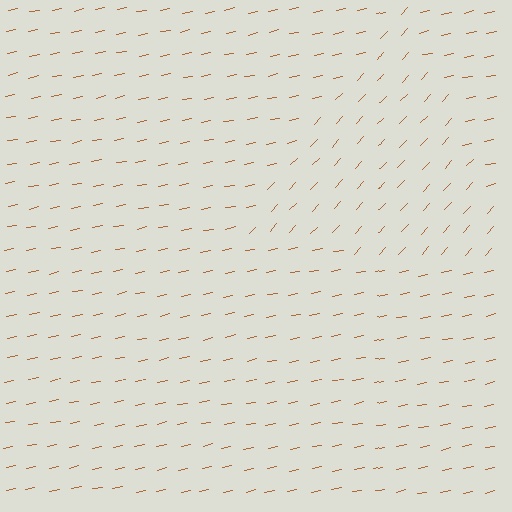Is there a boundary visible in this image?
Yes, there is a texture boundary formed by a change in line orientation.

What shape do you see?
I see a triangle.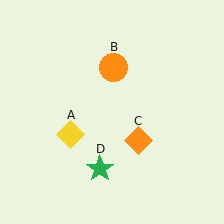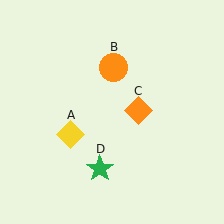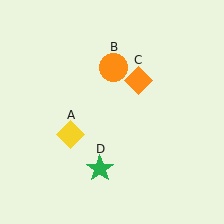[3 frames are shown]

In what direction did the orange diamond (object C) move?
The orange diamond (object C) moved up.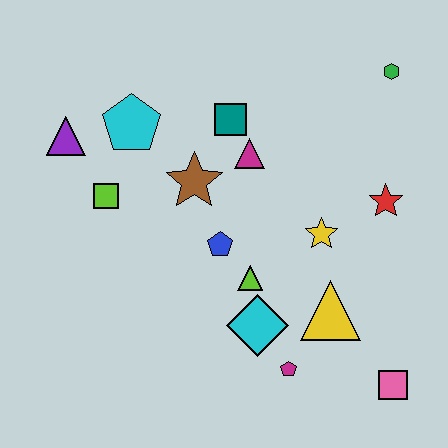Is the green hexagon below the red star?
No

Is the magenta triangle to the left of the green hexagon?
Yes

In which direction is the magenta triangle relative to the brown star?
The magenta triangle is to the right of the brown star.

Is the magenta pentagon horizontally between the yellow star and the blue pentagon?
Yes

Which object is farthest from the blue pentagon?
The green hexagon is farthest from the blue pentagon.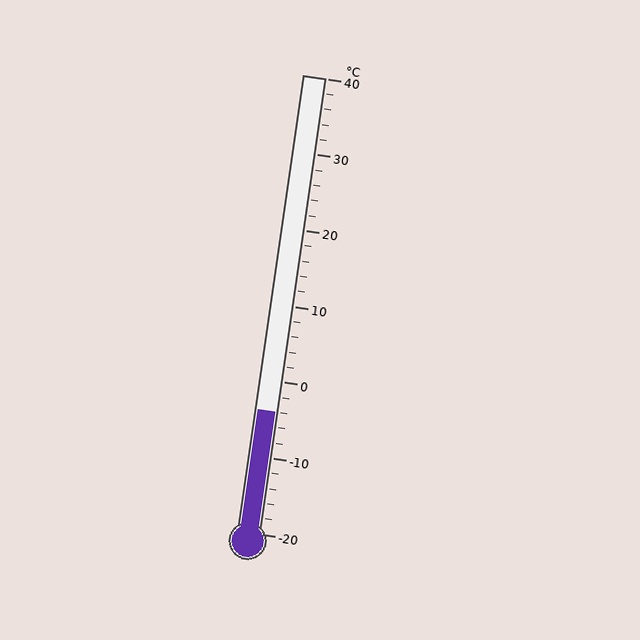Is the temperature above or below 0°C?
The temperature is below 0°C.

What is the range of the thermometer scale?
The thermometer scale ranges from -20°C to 40°C.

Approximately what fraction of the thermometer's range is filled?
The thermometer is filled to approximately 25% of its range.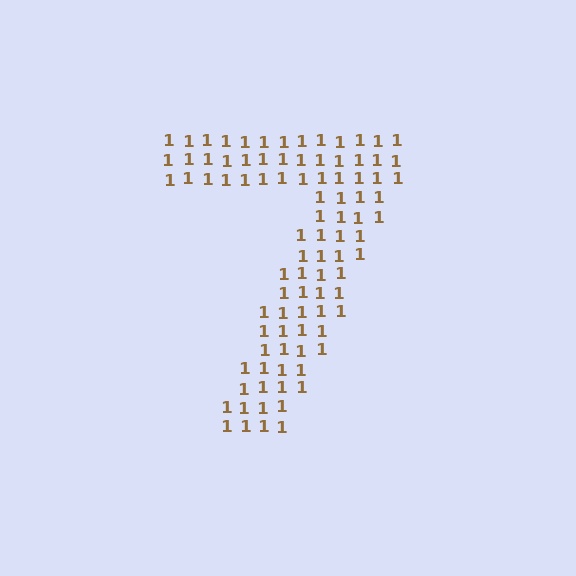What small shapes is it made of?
It is made of small digit 1's.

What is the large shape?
The large shape is the digit 7.